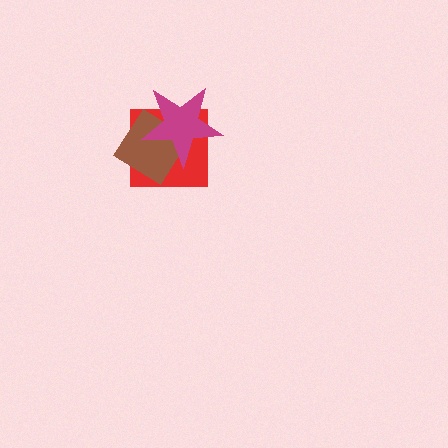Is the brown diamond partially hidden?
Yes, it is partially covered by another shape.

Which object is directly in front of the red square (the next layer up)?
The brown diamond is directly in front of the red square.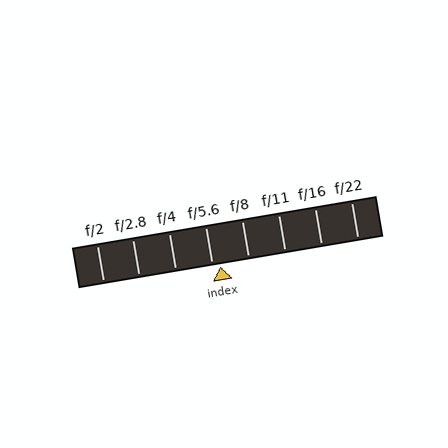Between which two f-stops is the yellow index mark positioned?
The index mark is between f/5.6 and f/8.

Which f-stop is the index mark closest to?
The index mark is closest to f/5.6.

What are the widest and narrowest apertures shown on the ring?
The widest aperture shown is f/2 and the narrowest is f/22.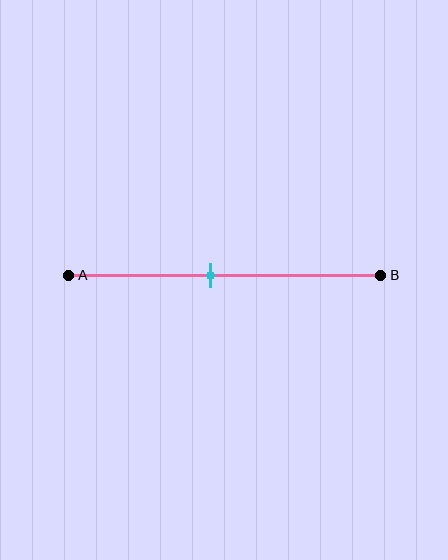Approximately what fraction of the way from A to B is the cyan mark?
The cyan mark is approximately 45% of the way from A to B.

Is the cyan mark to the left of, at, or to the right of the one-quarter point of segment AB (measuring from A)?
The cyan mark is to the right of the one-quarter point of segment AB.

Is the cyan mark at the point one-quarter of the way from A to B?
No, the mark is at about 45% from A, not at the 25% one-quarter point.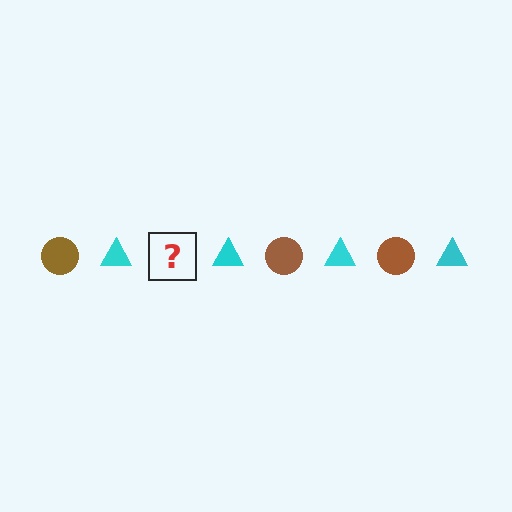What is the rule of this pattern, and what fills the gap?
The rule is that the pattern alternates between brown circle and cyan triangle. The gap should be filled with a brown circle.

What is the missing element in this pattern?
The missing element is a brown circle.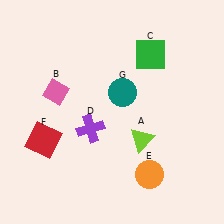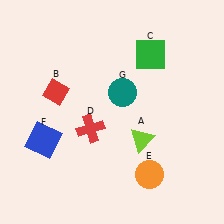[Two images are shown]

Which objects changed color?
B changed from pink to red. D changed from purple to red. F changed from red to blue.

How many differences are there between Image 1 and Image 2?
There are 3 differences between the two images.